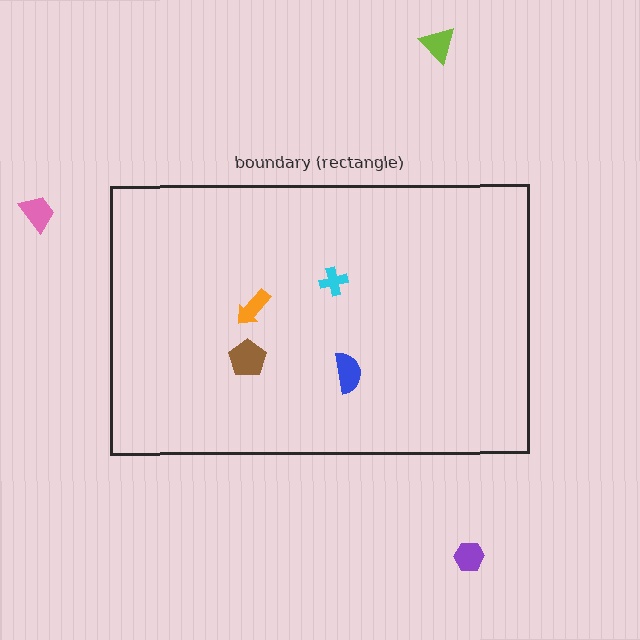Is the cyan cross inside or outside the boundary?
Inside.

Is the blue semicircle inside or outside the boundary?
Inside.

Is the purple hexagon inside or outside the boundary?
Outside.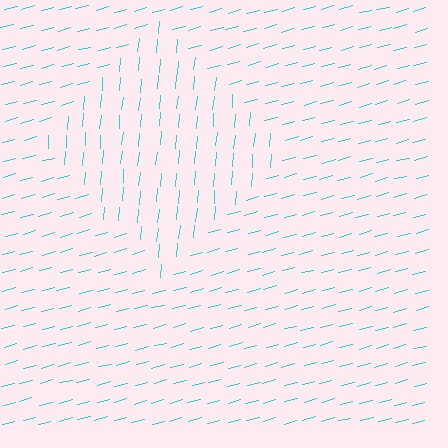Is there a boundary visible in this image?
Yes, there is a texture boundary formed by a change in line orientation.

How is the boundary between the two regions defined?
The boundary is defined purely by a change in line orientation (approximately 69 degrees difference). All lines are the same color and thickness.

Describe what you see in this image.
The image is filled with small cyan line segments. A diamond region in the image has lines oriented differently from the surrounding lines, creating a visible texture boundary.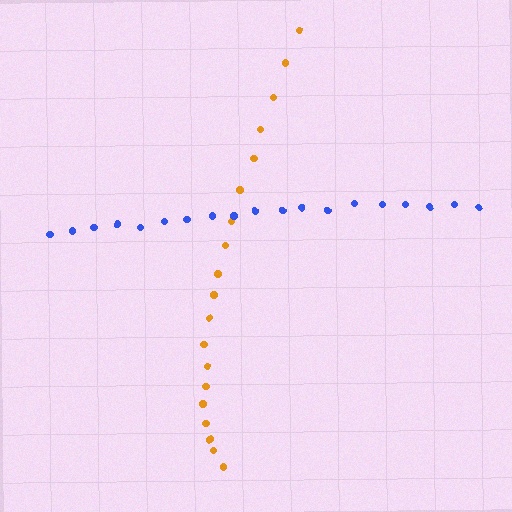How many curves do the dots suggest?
There are 2 distinct paths.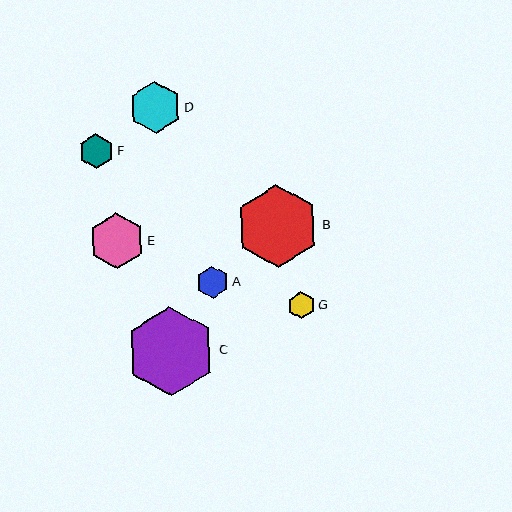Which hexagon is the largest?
Hexagon C is the largest with a size of approximately 89 pixels.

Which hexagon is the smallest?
Hexagon G is the smallest with a size of approximately 27 pixels.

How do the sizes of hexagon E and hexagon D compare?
Hexagon E and hexagon D are approximately the same size.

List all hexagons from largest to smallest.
From largest to smallest: C, B, E, D, F, A, G.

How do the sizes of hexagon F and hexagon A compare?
Hexagon F and hexagon A are approximately the same size.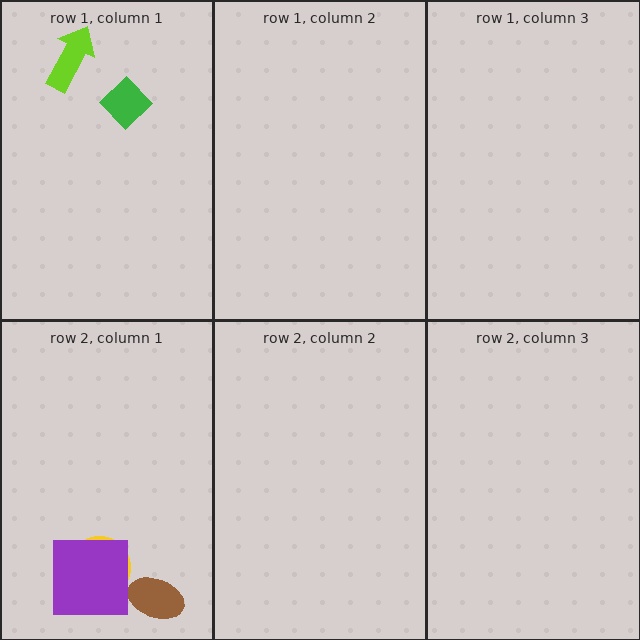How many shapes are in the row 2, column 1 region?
3.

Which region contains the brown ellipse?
The row 2, column 1 region.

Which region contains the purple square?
The row 2, column 1 region.